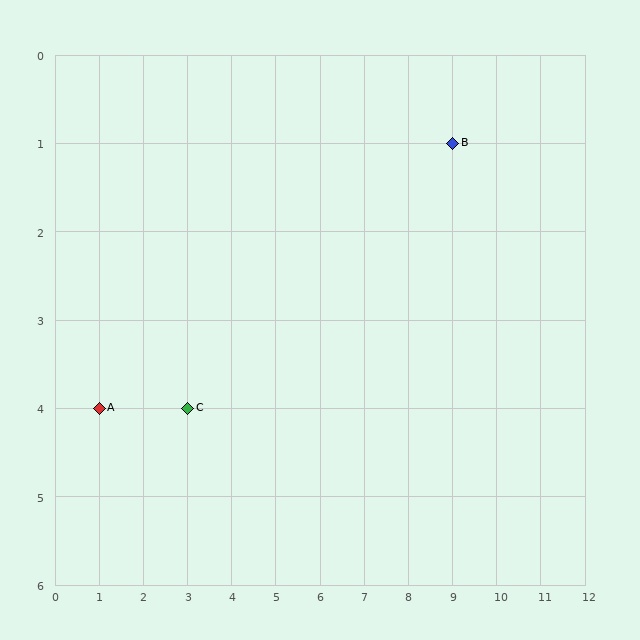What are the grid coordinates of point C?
Point C is at grid coordinates (3, 4).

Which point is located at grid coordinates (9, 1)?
Point B is at (9, 1).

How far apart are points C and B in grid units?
Points C and B are 6 columns and 3 rows apart (about 6.7 grid units diagonally).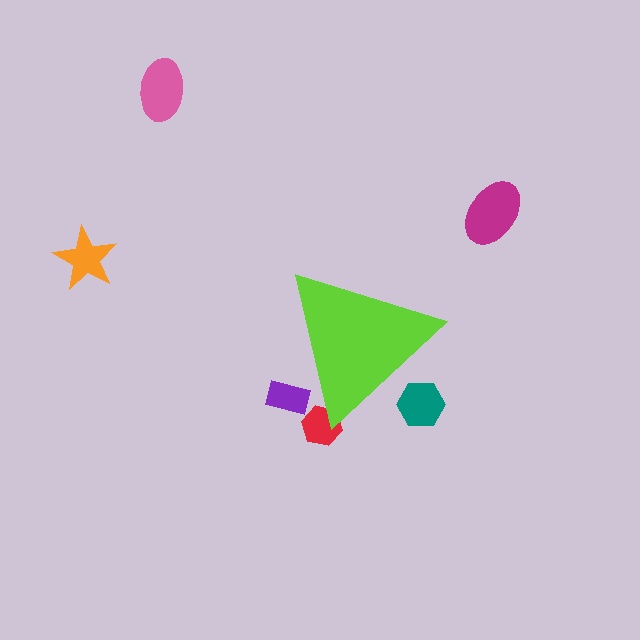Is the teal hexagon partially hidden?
Yes, the teal hexagon is partially hidden behind the lime triangle.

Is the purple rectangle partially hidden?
Yes, the purple rectangle is partially hidden behind the lime triangle.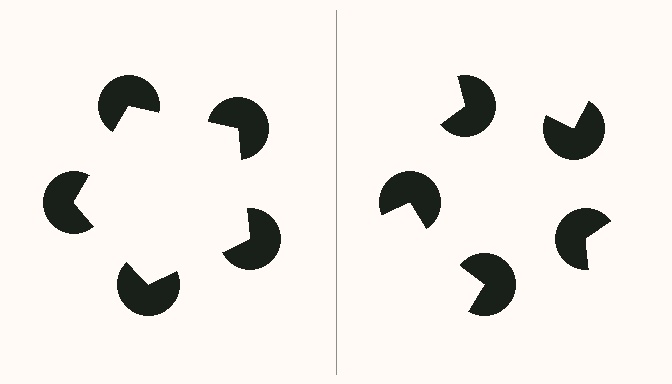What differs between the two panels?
The pac-man discs are positioned identically on both sides; only the wedge orientations differ. On the left they align to a pentagon; on the right they are misaligned.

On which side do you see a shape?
An illusory pentagon appears on the left side. On the right side the wedge cuts are rotated, so no coherent shape forms.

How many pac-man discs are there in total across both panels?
10 — 5 on each side.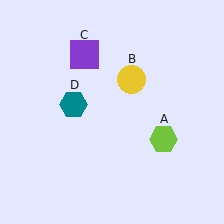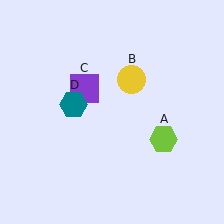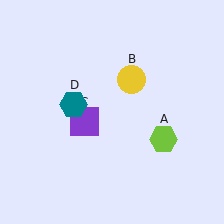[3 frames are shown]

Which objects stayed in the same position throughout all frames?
Lime hexagon (object A) and yellow circle (object B) and teal hexagon (object D) remained stationary.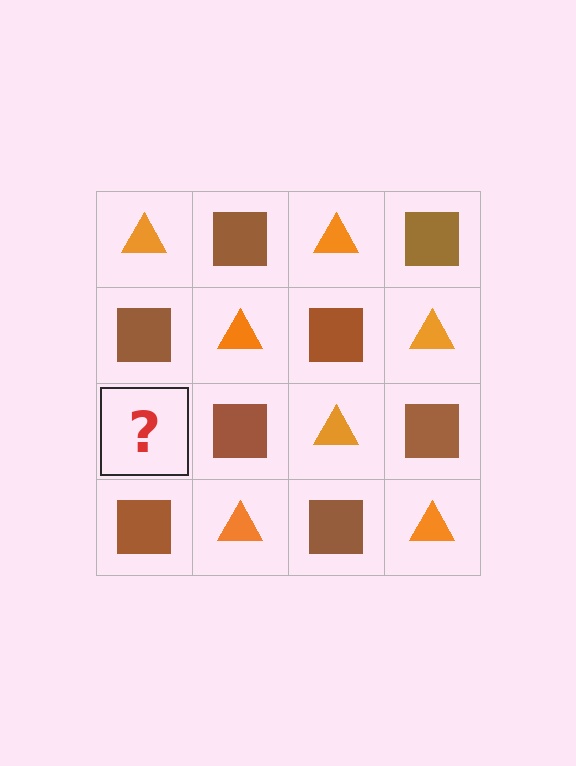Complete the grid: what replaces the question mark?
The question mark should be replaced with an orange triangle.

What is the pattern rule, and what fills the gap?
The rule is that it alternates orange triangle and brown square in a checkerboard pattern. The gap should be filled with an orange triangle.